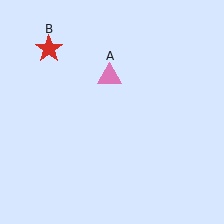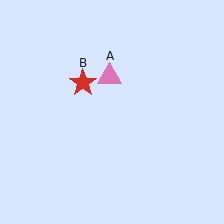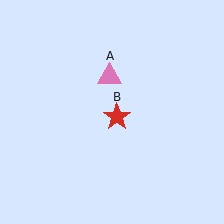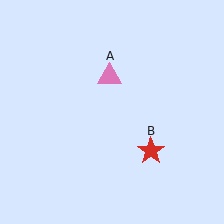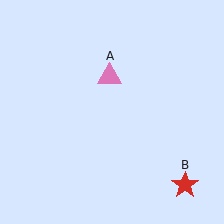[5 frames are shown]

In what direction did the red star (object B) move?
The red star (object B) moved down and to the right.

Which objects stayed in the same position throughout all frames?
Pink triangle (object A) remained stationary.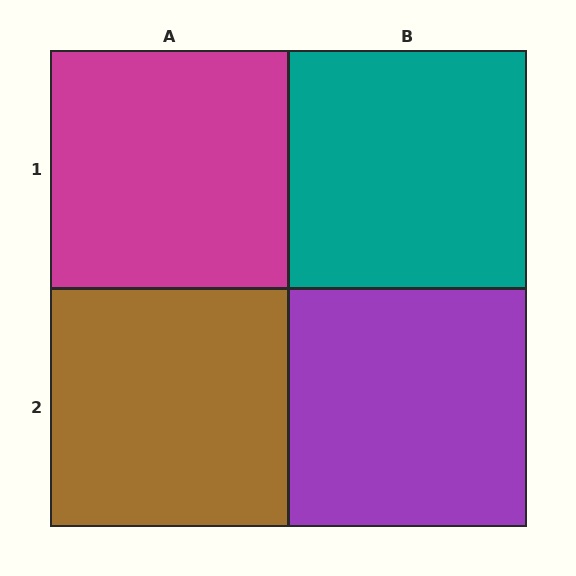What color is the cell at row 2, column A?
Brown.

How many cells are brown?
1 cell is brown.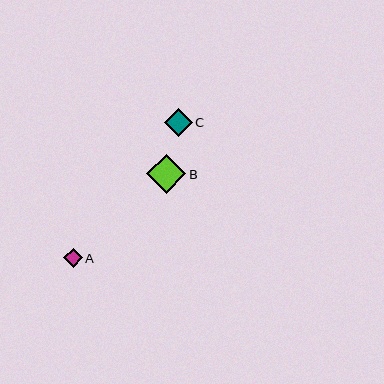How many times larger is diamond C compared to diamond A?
Diamond C is approximately 1.5 times the size of diamond A.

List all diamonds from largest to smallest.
From largest to smallest: B, C, A.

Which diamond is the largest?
Diamond B is the largest with a size of approximately 39 pixels.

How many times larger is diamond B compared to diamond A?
Diamond B is approximately 2.1 times the size of diamond A.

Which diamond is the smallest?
Diamond A is the smallest with a size of approximately 19 pixels.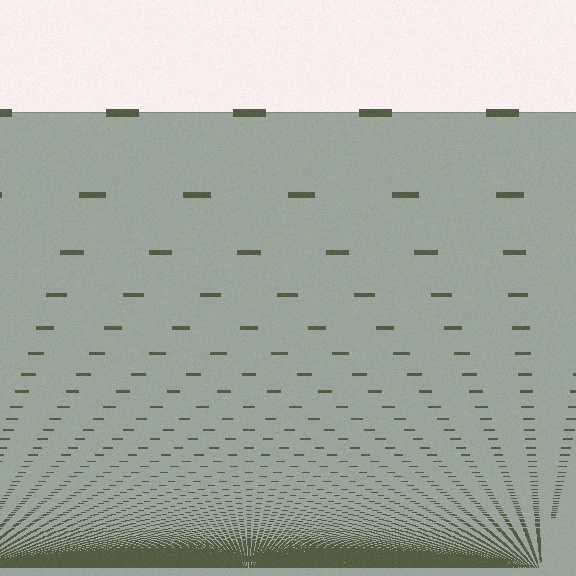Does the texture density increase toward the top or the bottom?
Density increases toward the bottom.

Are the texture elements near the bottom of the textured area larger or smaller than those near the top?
Smaller. The gradient is inverted — elements near the bottom are smaller and denser.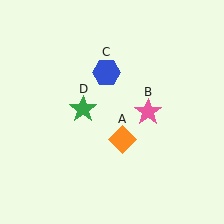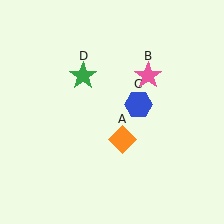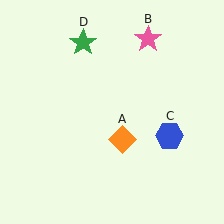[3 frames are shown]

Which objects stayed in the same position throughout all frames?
Orange diamond (object A) remained stationary.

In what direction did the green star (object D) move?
The green star (object D) moved up.